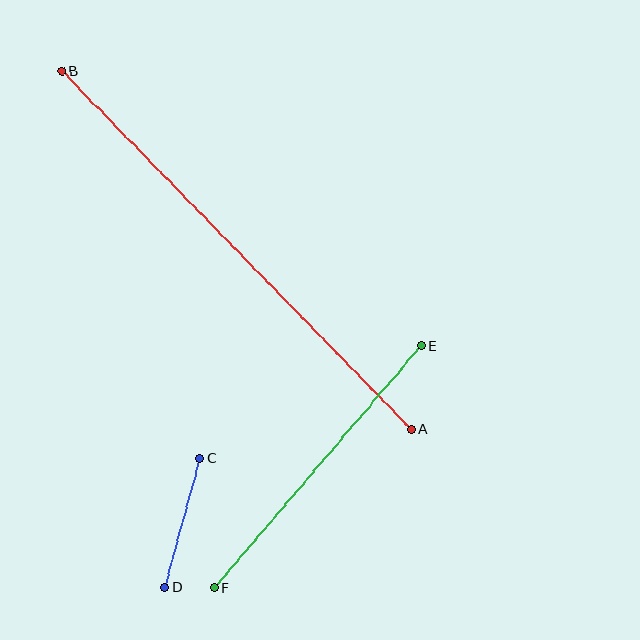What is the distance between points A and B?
The distance is approximately 501 pixels.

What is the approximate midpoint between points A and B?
The midpoint is at approximately (237, 250) pixels.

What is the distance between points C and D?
The distance is approximately 134 pixels.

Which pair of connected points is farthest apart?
Points A and B are farthest apart.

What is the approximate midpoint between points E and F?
The midpoint is at approximately (318, 467) pixels.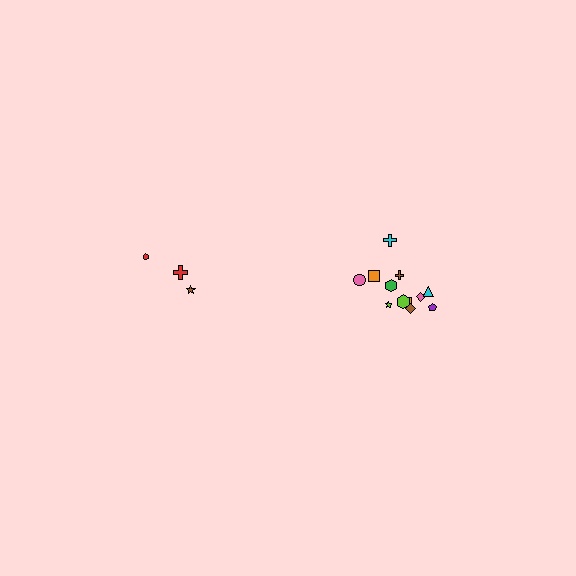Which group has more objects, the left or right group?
The right group.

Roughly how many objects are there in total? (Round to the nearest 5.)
Roughly 15 objects in total.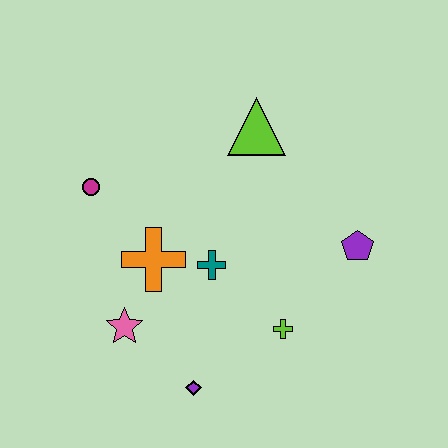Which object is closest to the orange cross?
The teal cross is closest to the orange cross.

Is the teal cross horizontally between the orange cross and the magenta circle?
No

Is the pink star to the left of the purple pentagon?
Yes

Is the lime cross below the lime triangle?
Yes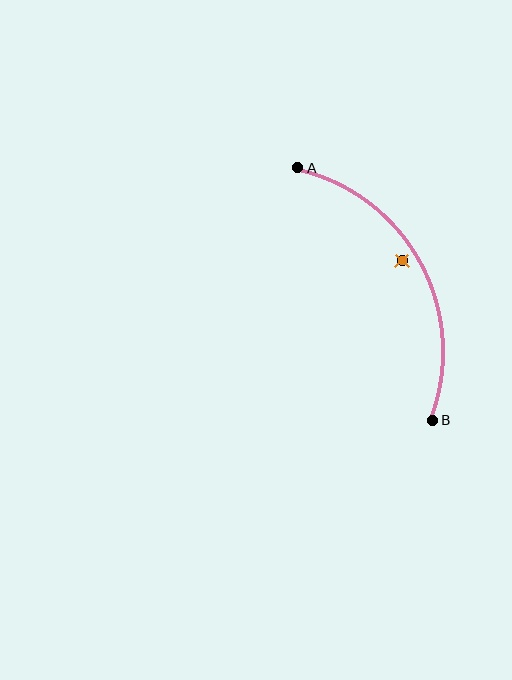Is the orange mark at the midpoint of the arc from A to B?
No — the orange mark does not lie on the arc at all. It sits slightly inside the curve.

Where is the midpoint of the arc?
The arc midpoint is the point on the curve farthest from the straight line joining A and B. It sits to the right of that line.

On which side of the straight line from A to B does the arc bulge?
The arc bulges to the right of the straight line connecting A and B.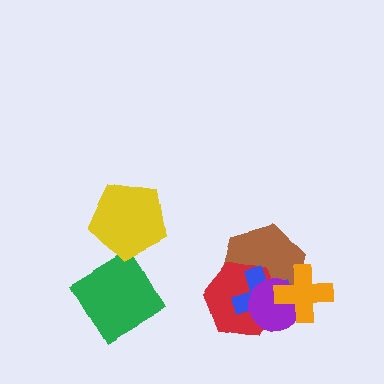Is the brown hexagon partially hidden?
Yes, it is partially covered by another shape.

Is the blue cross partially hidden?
Yes, it is partially covered by another shape.